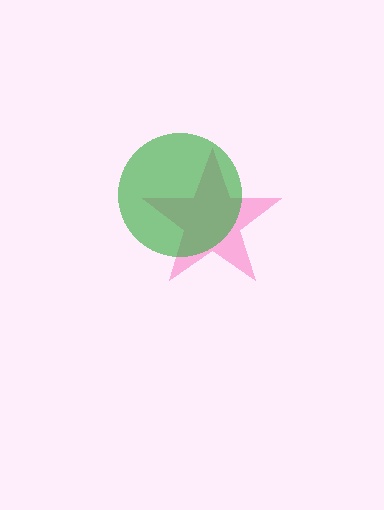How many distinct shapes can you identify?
There are 2 distinct shapes: a pink star, a green circle.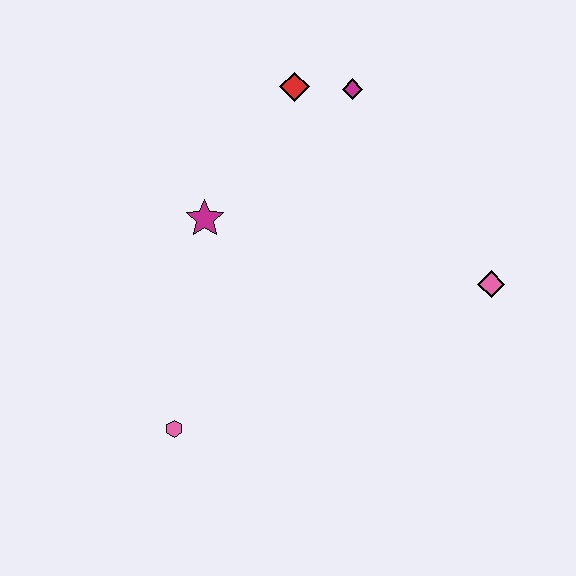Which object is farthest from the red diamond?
The pink hexagon is farthest from the red diamond.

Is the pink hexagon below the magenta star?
Yes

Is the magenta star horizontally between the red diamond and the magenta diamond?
No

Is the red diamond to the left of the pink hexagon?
No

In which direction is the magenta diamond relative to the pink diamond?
The magenta diamond is above the pink diamond.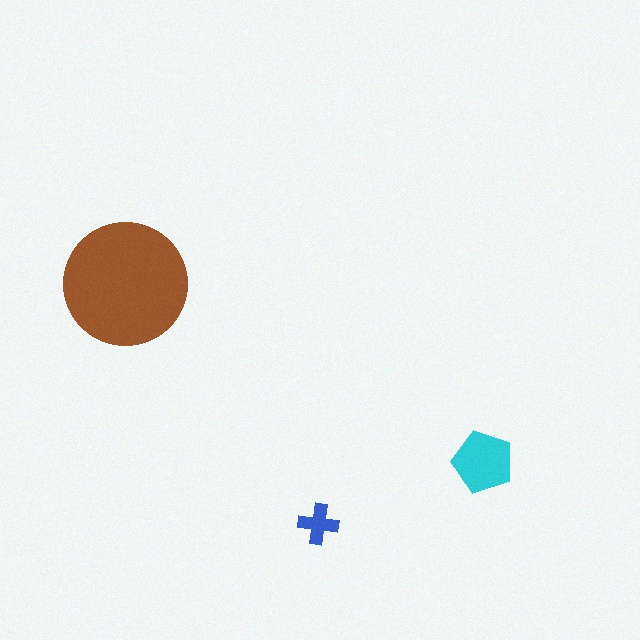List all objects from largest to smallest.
The brown circle, the cyan pentagon, the blue cross.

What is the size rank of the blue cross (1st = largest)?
3rd.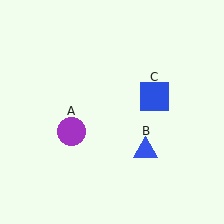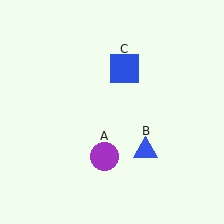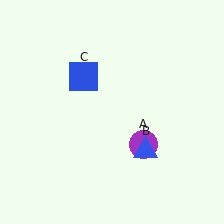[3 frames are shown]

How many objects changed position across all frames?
2 objects changed position: purple circle (object A), blue square (object C).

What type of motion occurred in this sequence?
The purple circle (object A), blue square (object C) rotated counterclockwise around the center of the scene.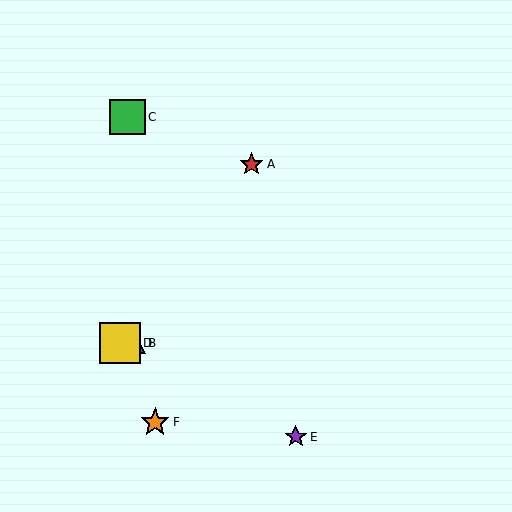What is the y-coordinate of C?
Object C is at y≈117.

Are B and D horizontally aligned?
Yes, both are at y≈343.